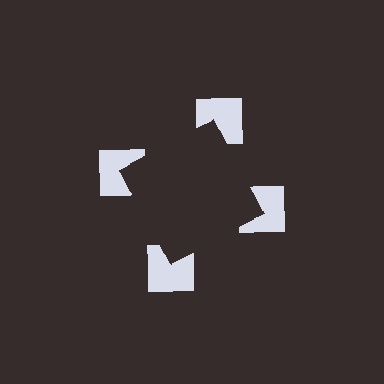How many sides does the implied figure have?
4 sides.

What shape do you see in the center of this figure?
An illusory square — its edges are inferred from the aligned wedge cuts in the notched squares, not physically drawn.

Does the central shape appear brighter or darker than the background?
It typically appears slightly darker than the background, even though no actual brightness change is drawn.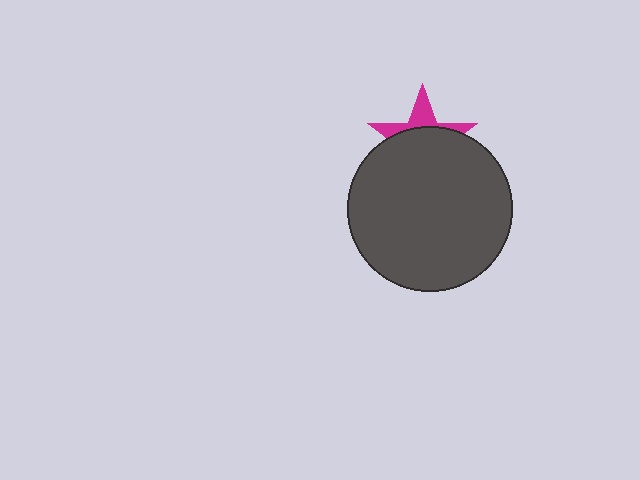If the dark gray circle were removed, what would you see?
You would see the complete magenta star.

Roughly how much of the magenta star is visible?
A small part of it is visible (roughly 32%).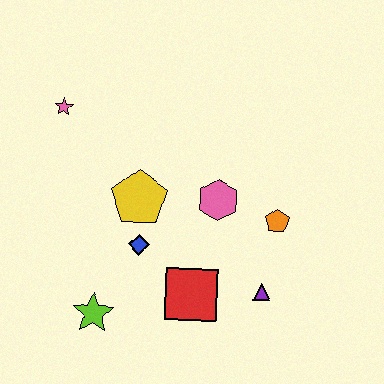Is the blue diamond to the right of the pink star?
Yes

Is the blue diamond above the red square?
Yes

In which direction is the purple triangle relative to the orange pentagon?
The purple triangle is below the orange pentagon.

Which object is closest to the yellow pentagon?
The blue diamond is closest to the yellow pentagon.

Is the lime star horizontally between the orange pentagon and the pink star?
Yes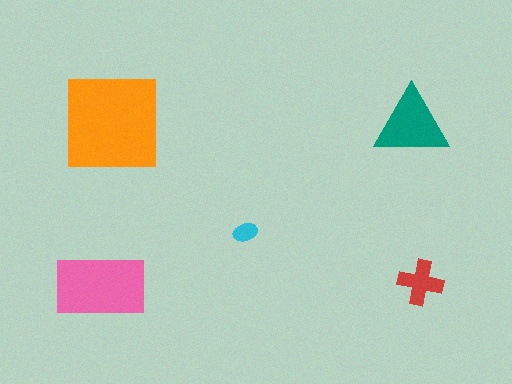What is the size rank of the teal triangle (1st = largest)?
3rd.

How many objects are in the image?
There are 5 objects in the image.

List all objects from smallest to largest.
The cyan ellipse, the red cross, the teal triangle, the pink rectangle, the orange square.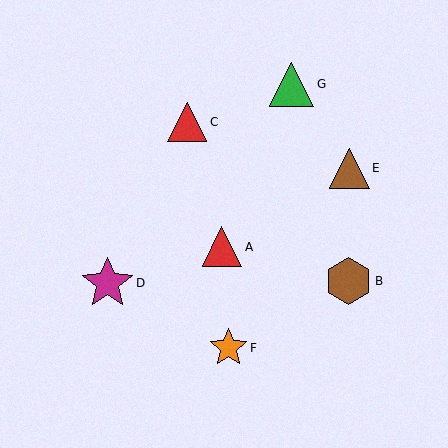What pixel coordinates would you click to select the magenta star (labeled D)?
Click at (107, 283) to select the magenta star D.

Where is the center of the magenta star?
The center of the magenta star is at (107, 283).